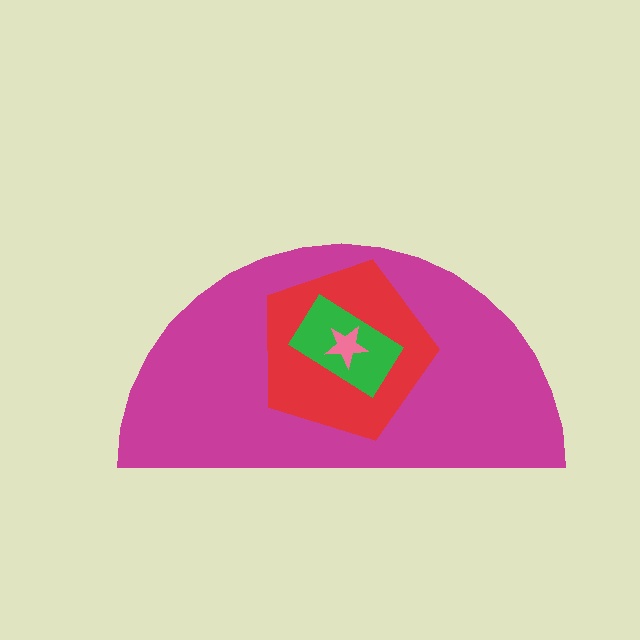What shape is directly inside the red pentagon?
The green rectangle.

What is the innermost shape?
The pink star.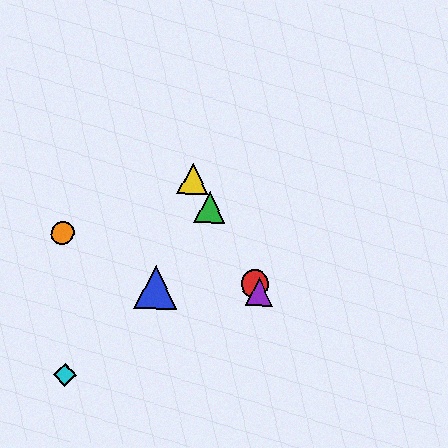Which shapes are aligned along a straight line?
The red circle, the green triangle, the yellow triangle, the purple triangle are aligned along a straight line.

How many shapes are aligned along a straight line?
4 shapes (the red circle, the green triangle, the yellow triangle, the purple triangle) are aligned along a straight line.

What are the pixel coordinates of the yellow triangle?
The yellow triangle is at (193, 179).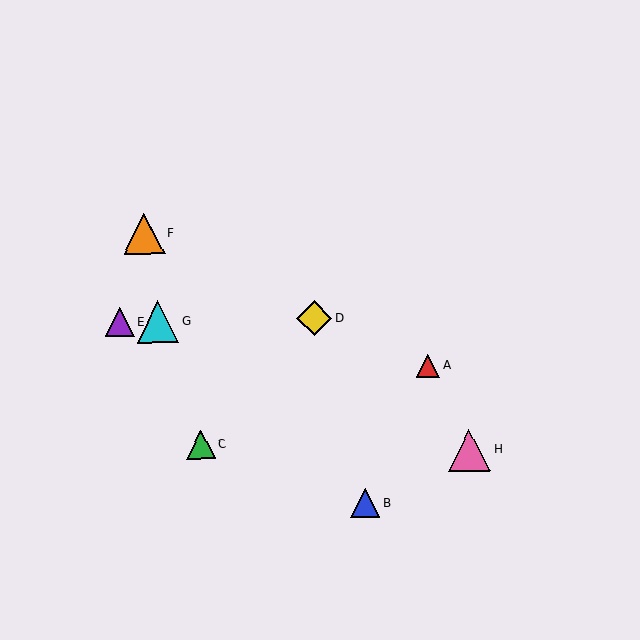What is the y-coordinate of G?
Object G is at y≈322.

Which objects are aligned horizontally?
Objects D, E, G are aligned horizontally.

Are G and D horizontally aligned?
Yes, both are at y≈322.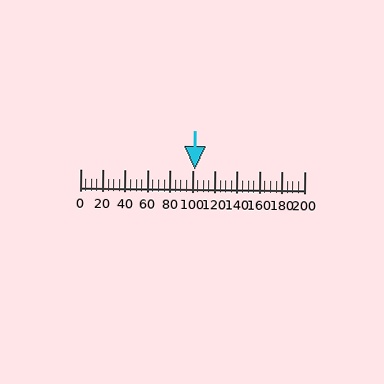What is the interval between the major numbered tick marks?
The major tick marks are spaced 20 units apart.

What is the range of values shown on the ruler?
The ruler shows values from 0 to 200.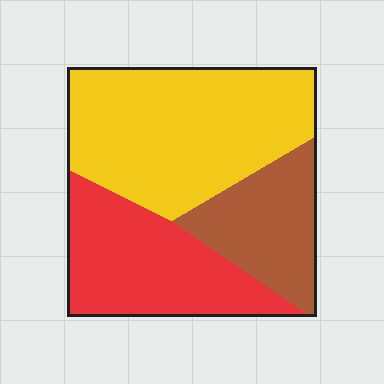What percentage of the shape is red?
Red covers 31% of the shape.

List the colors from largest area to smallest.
From largest to smallest: yellow, red, brown.